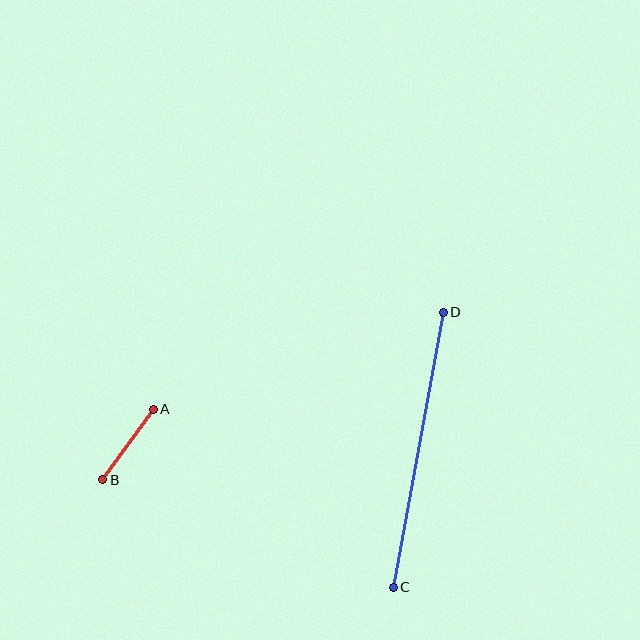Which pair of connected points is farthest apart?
Points C and D are farthest apart.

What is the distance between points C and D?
The distance is approximately 279 pixels.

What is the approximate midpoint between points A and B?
The midpoint is at approximately (128, 445) pixels.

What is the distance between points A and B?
The distance is approximately 87 pixels.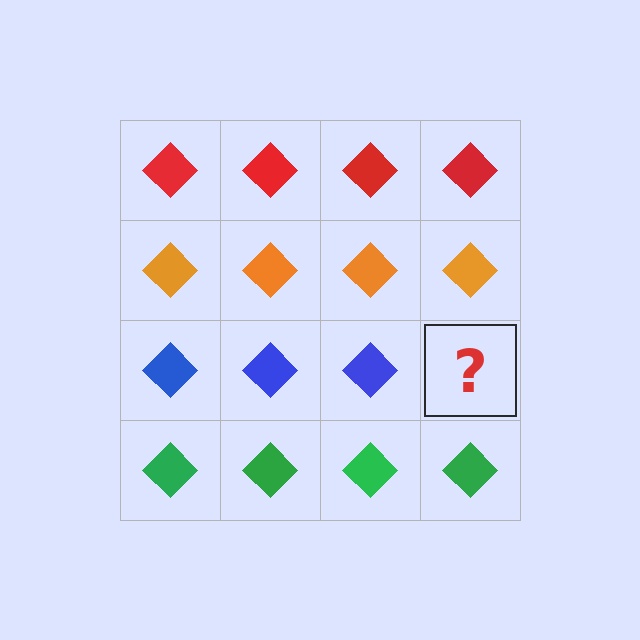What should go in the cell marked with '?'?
The missing cell should contain a blue diamond.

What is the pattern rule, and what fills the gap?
The rule is that each row has a consistent color. The gap should be filled with a blue diamond.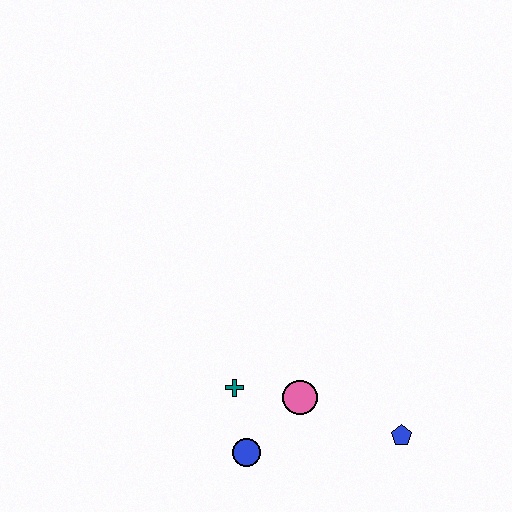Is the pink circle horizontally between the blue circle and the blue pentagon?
Yes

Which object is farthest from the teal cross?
The blue pentagon is farthest from the teal cross.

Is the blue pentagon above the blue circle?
Yes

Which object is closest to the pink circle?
The teal cross is closest to the pink circle.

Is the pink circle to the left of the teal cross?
No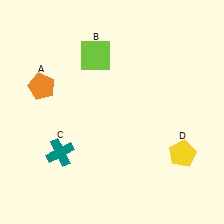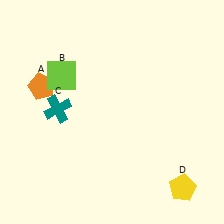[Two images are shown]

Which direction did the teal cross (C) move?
The teal cross (C) moved up.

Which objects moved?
The objects that moved are: the lime square (B), the teal cross (C), the yellow pentagon (D).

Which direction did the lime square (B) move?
The lime square (B) moved left.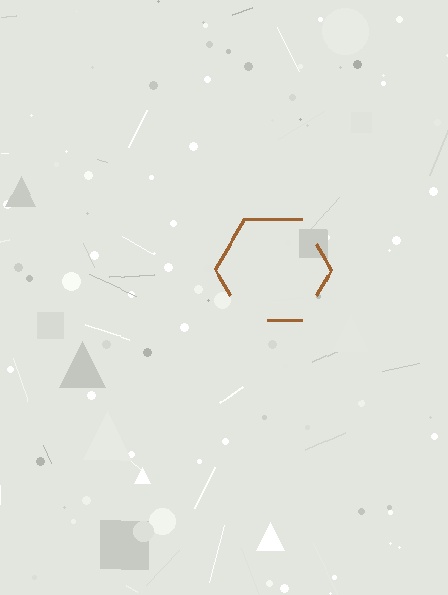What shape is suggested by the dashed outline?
The dashed outline suggests a hexagon.